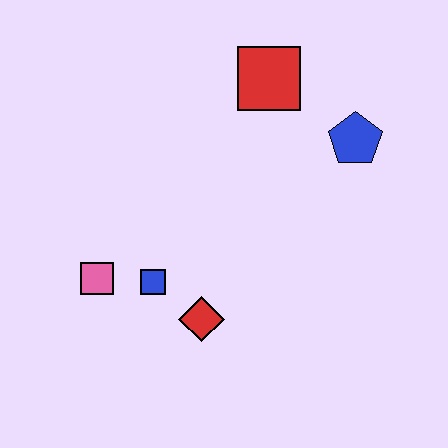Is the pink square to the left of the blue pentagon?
Yes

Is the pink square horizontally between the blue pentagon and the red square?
No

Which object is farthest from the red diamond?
The red square is farthest from the red diamond.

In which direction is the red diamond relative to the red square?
The red diamond is below the red square.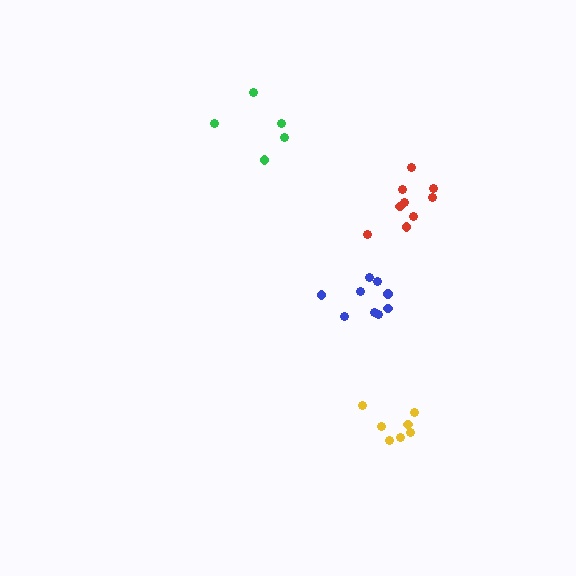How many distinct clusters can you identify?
There are 4 distinct clusters.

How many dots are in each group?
Group 1: 9 dots, Group 2: 9 dots, Group 3: 7 dots, Group 4: 5 dots (30 total).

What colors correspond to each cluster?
The clusters are colored: red, blue, yellow, green.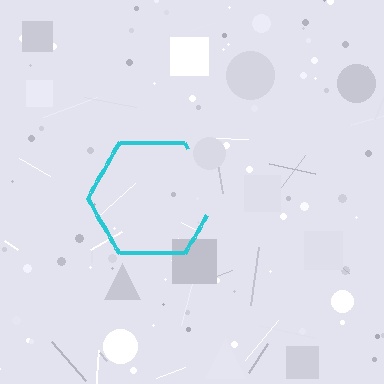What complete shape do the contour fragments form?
The contour fragments form a hexagon.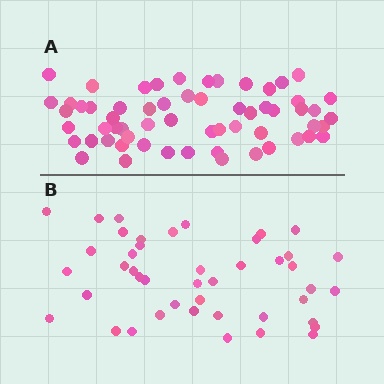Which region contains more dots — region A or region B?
Region A (the top region) has more dots.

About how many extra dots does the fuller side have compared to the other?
Region A has approximately 15 more dots than region B.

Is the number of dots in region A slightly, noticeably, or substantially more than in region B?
Region A has noticeably more, but not dramatically so. The ratio is roughly 1.4 to 1.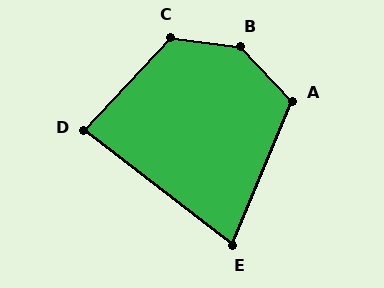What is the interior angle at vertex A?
Approximately 114 degrees (obtuse).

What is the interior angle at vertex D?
Approximately 85 degrees (acute).